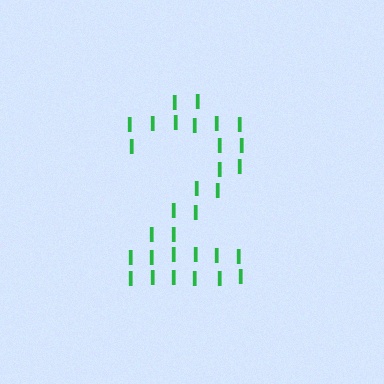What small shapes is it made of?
It is made of small letter I's.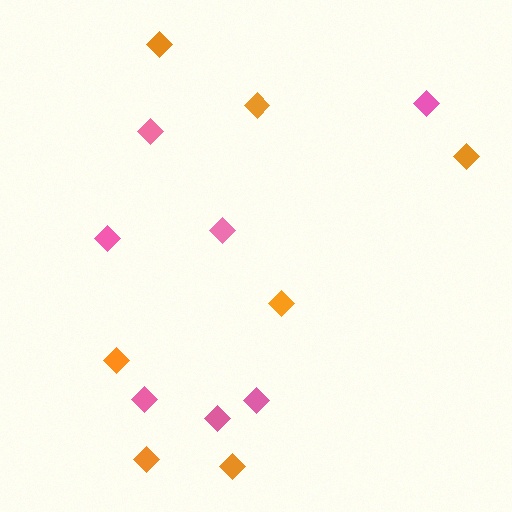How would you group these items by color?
There are 2 groups: one group of orange diamonds (7) and one group of pink diamonds (7).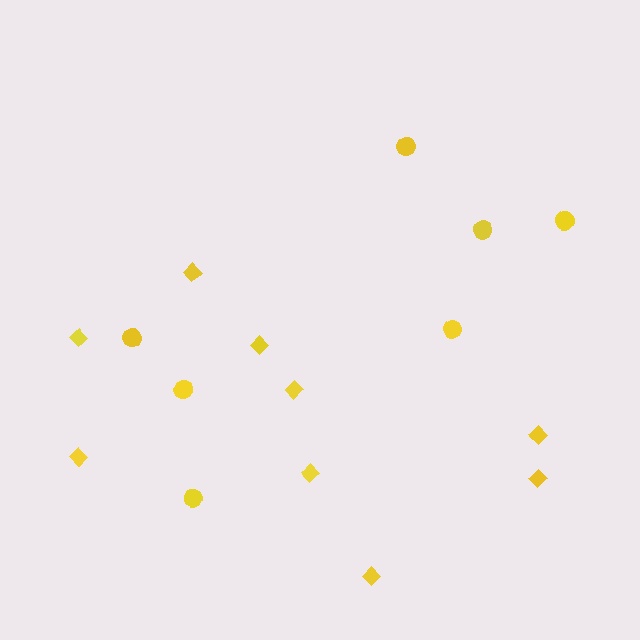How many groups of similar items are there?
There are 2 groups: one group of diamonds (9) and one group of circles (7).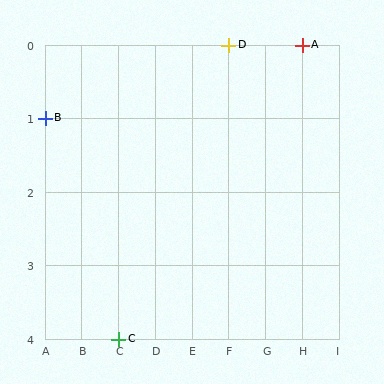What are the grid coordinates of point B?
Point B is at grid coordinates (A, 1).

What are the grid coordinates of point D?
Point D is at grid coordinates (F, 0).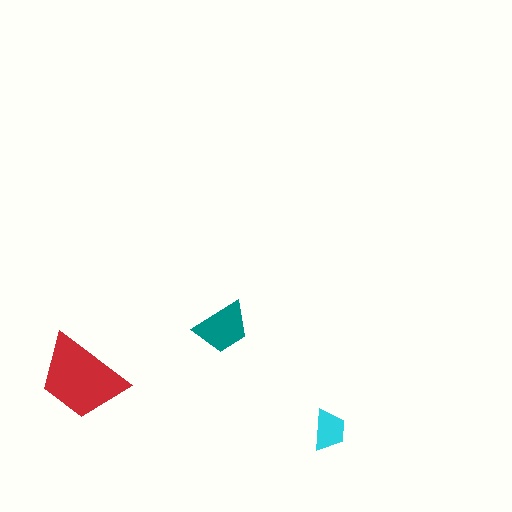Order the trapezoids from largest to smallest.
the red one, the teal one, the cyan one.